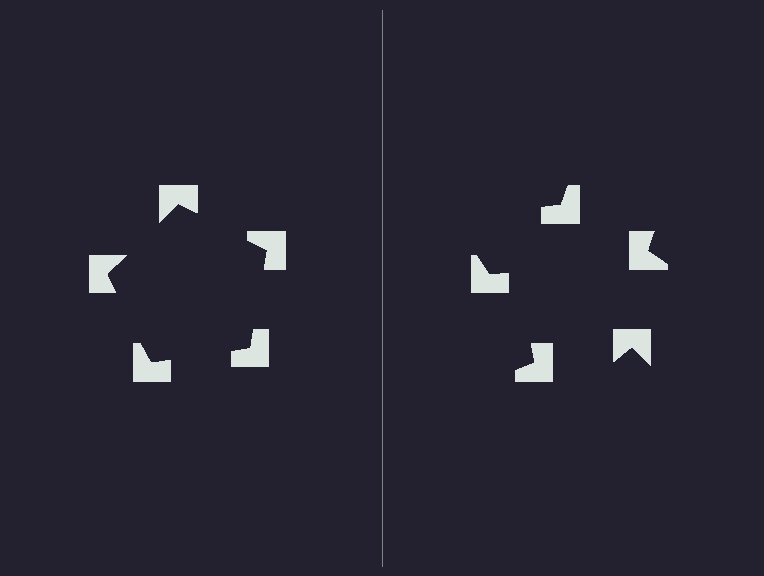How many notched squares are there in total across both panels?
10 — 5 on each side.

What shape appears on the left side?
An illusory pentagon.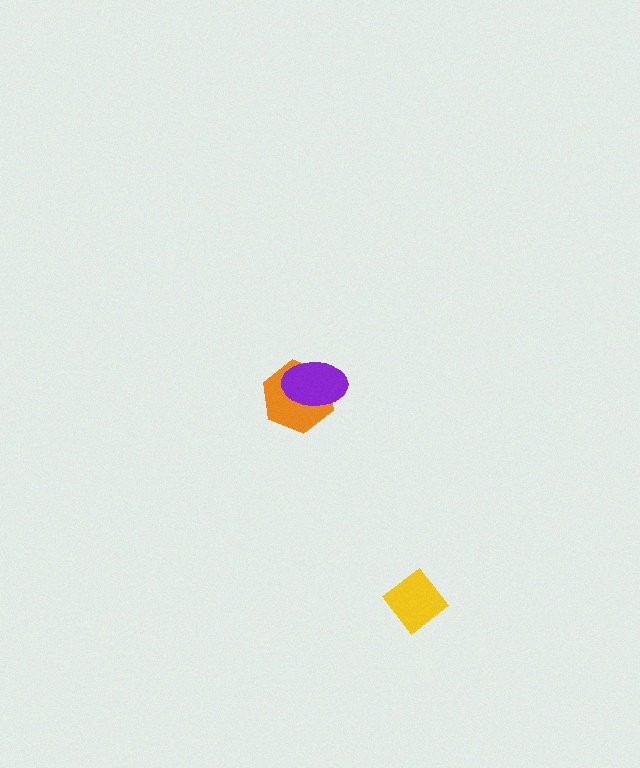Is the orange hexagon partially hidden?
Yes, it is partially covered by another shape.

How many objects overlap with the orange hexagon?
1 object overlaps with the orange hexagon.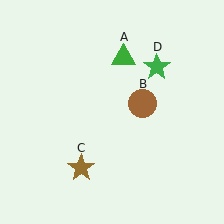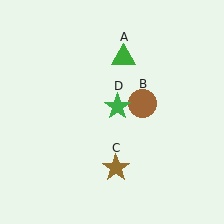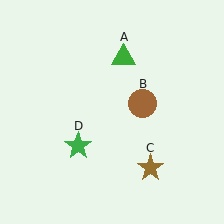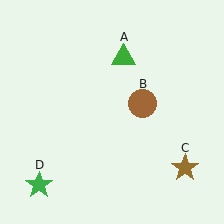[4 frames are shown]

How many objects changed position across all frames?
2 objects changed position: brown star (object C), green star (object D).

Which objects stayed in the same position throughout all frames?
Green triangle (object A) and brown circle (object B) remained stationary.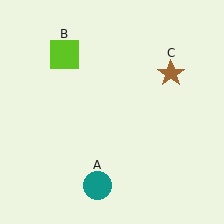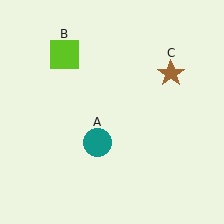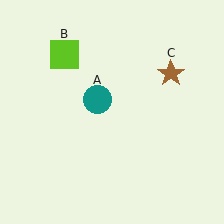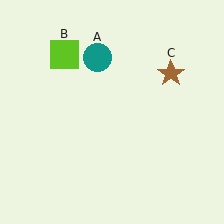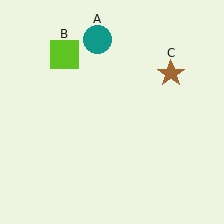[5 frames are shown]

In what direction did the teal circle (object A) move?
The teal circle (object A) moved up.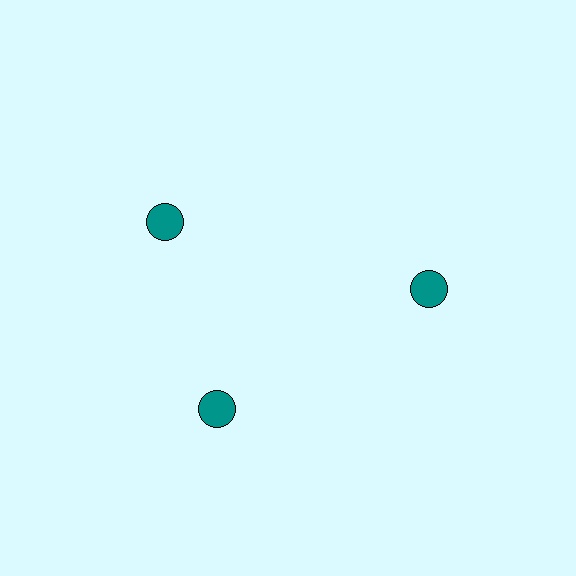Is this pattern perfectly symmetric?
No. The 3 teal circles are arranged in a ring, but one element near the 11 o'clock position is rotated out of alignment along the ring, breaking the 3-fold rotational symmetry.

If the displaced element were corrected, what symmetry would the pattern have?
It would have 3-fold rotational symmetry — the pattern would map onto itself every 120 degrees.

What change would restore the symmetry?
The symmetry would be restored by rotating it back into even spacing with its neighbors so that all 3 circles sit at equal angles and equal distance from the center.